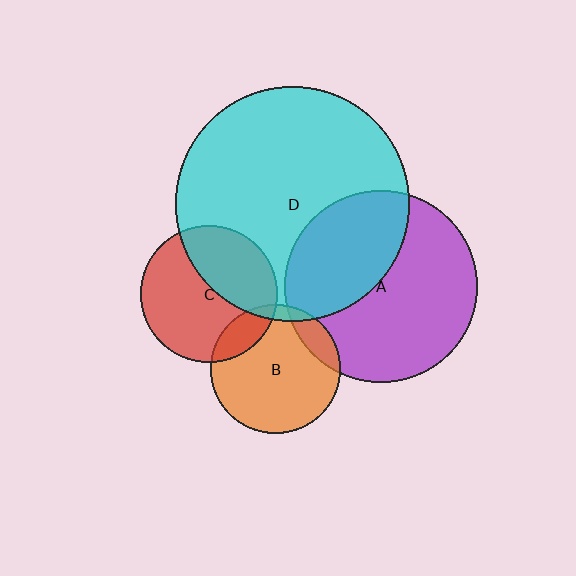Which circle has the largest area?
Circle D (cyan).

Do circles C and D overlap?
Yes.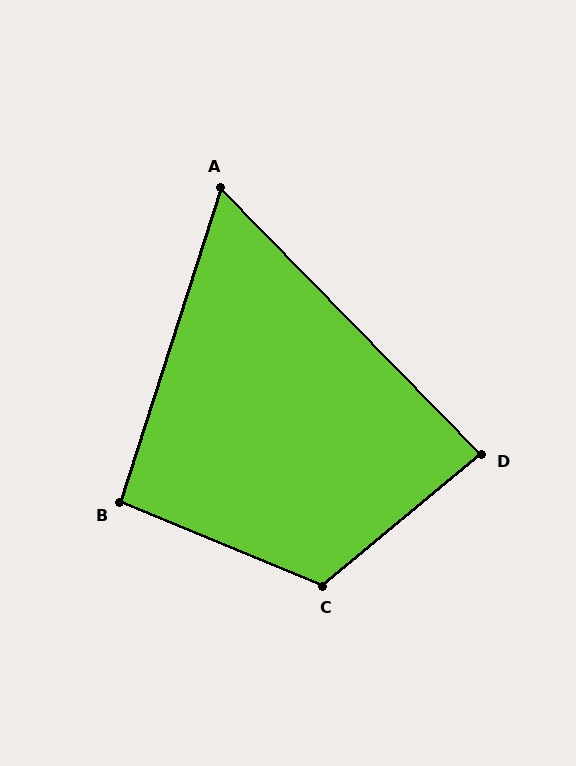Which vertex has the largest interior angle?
C, at approximately 118 degrees.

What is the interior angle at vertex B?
Approximately 95 degrees (approximately right).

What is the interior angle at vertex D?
Approximately 85 degrees (approximately right).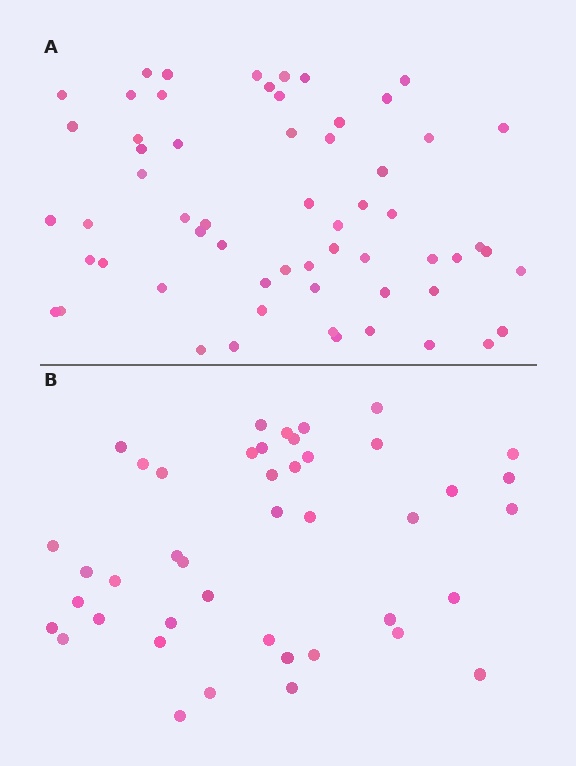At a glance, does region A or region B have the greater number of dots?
Region A (the top region) has more dots.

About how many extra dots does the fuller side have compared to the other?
Region A has approximately 15 more dots than region B.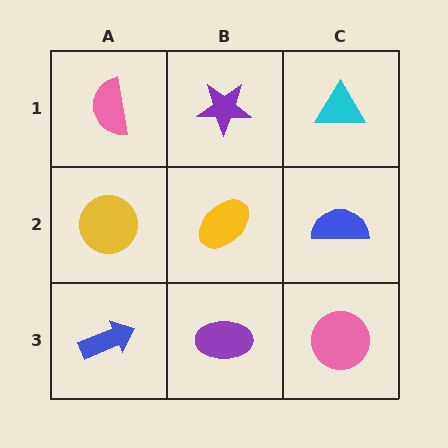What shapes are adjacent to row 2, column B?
A purple star (row 1, column B), a purple ellipse (row 3, column B), a yellow circle (row 2, column A), a blue semicircle (row 2, column C).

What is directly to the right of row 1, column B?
A cyan triangle.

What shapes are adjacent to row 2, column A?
A pink semicircle (row 1, column A), a blue arrow (row 3, column A), a yellow ellipse (row 2, column B).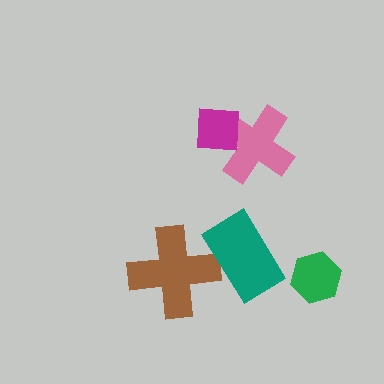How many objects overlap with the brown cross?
1 object overlaps with the brown cross.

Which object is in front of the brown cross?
The teal rectangle is in front of the brown cross.